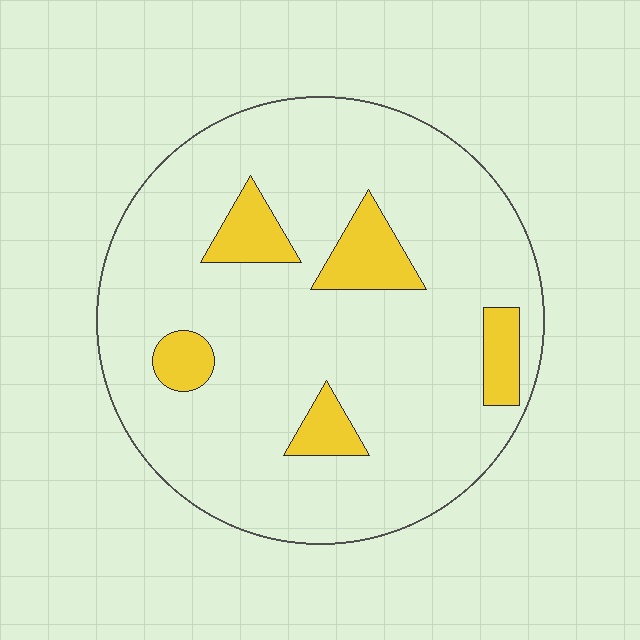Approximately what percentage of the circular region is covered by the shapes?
Approximately 15%.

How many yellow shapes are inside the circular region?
5.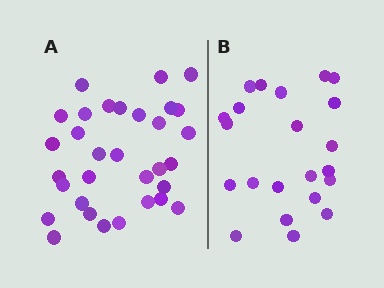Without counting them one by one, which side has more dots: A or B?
Region A (the left region) has more dots.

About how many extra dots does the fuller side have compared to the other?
Region A has roughly 10 or so more dots than region B.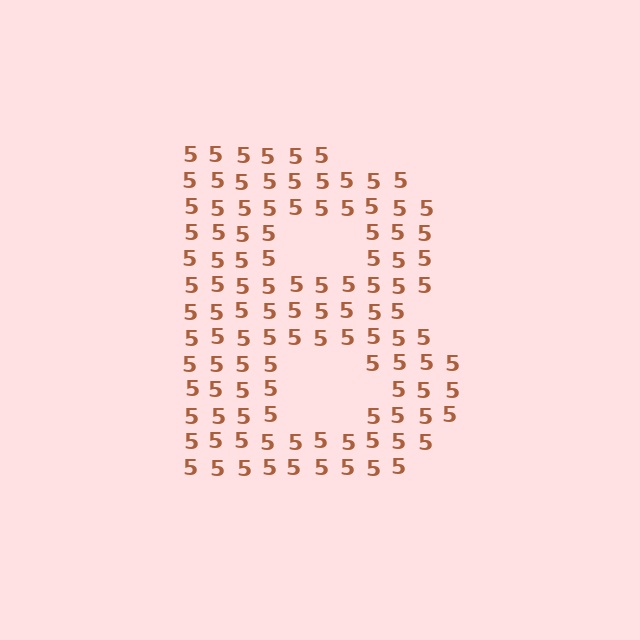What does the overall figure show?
The overall figure shows the letter B.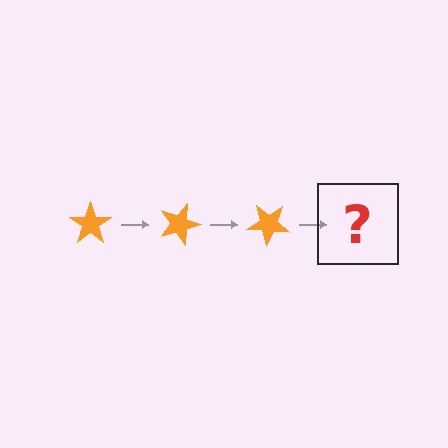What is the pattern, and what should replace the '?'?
The pattern is that the star rotates 20 degrees each step. The '?' should be an orange star rotated 60 degrees.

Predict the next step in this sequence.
The next step is an orange star rotated 60 degrees.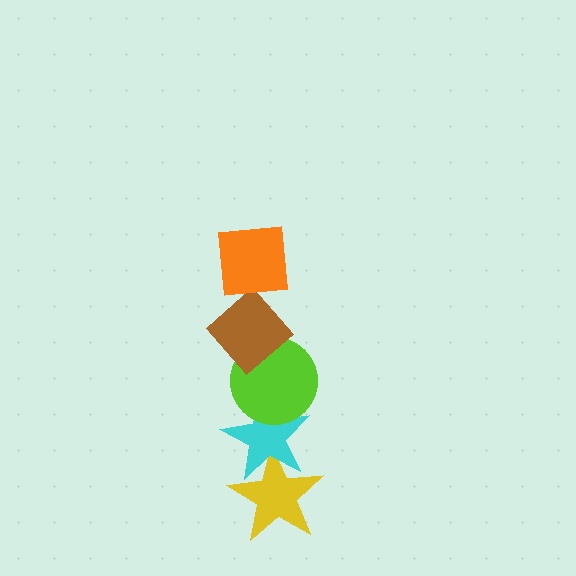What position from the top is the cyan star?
The cyan star is 4th from the top.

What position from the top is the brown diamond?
The brown diamond is 2nd from the top.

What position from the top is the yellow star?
The yellow star is 5th from the top.